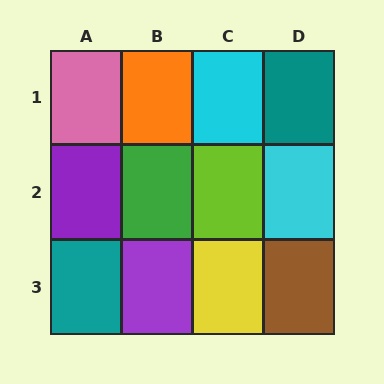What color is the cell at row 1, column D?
Teal.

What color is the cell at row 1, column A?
Pink.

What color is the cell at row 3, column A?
Teal.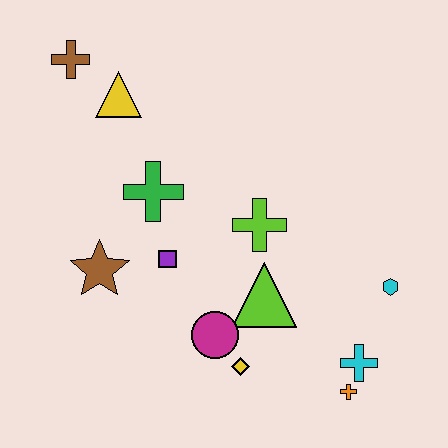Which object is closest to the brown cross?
The yellow triangle is closest to the brown cross.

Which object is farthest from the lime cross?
The brown cross is farthest from the lime cross.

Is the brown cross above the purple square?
Yes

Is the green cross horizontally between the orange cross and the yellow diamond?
No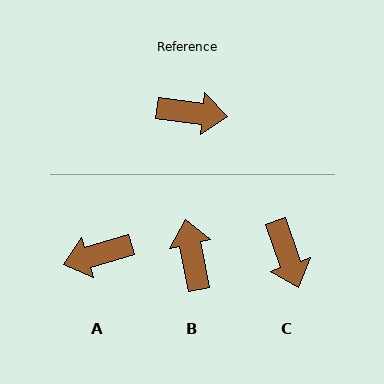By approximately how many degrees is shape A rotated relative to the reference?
Approximately 157 degrees clockwise.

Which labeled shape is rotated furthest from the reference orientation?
A, about 157 degrees away.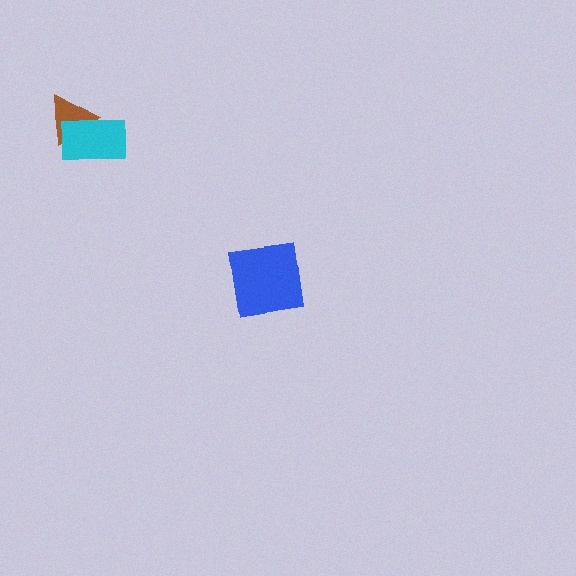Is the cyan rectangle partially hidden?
No, no other shape covers it.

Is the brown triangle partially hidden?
Yes, it is partially covered by another shape.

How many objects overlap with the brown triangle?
1 object overlaps with the brown triangle.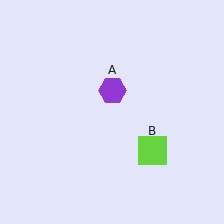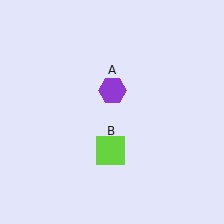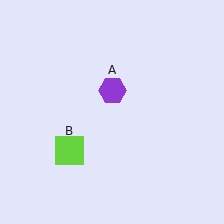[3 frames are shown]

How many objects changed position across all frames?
1 object changed position: lime square (object B).